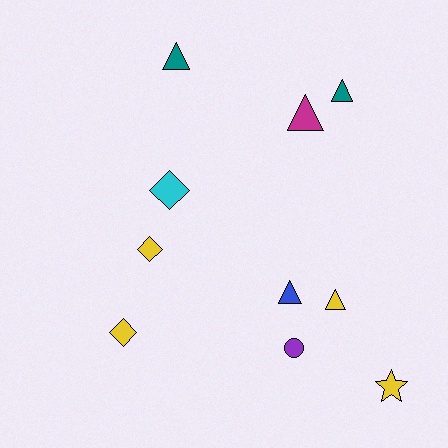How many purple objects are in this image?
There is 1 purple object.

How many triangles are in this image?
There are 5 triangles.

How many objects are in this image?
There are 10 objects.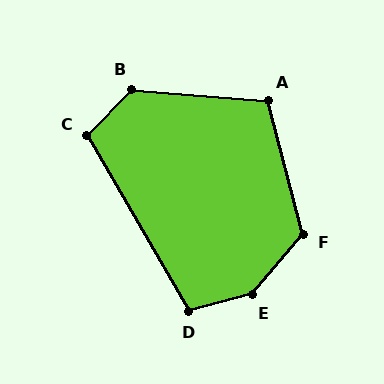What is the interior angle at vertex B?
Approximately 129 degrees (obtuse).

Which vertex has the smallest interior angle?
D, at approximately 106 degrees.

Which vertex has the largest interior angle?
E, at approximately 145 degrees.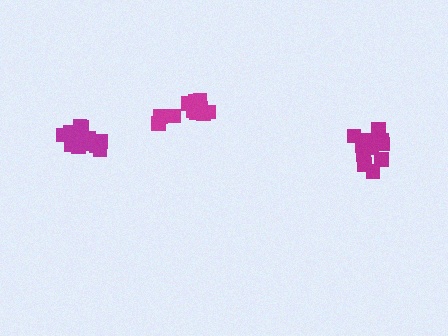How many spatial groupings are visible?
There are 3 spatial groupings.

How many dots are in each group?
Group 1: 14 dots, Group 2: 11 dots, Group 3: 12 dots (37 total).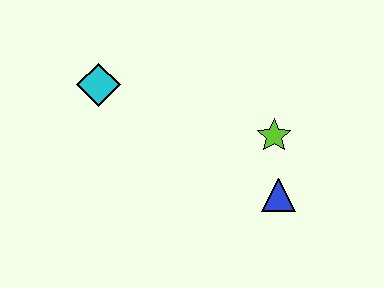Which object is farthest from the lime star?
The cyan diamond is farthest from the lime star.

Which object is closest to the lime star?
The blue triangle is closest to the lime star.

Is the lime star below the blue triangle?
No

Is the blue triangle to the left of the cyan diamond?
No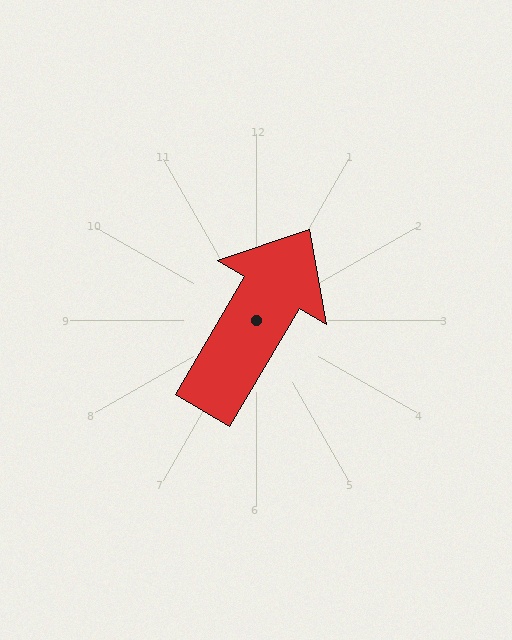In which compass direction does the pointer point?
Northeast.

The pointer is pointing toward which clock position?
Roughly 1 o'clock.